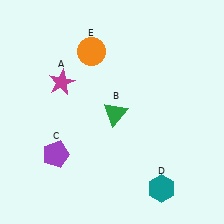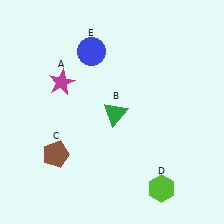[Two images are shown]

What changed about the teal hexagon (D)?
In Image 1, D is teal. In Image 2, it changed to lime.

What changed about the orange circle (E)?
In Image 1, E is orange. In Image 2, it changed to blue.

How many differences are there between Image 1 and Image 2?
There are 3 differences between the two images.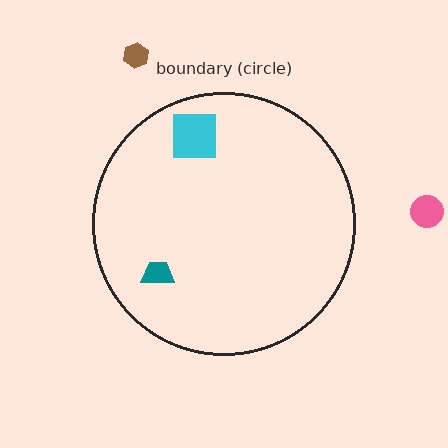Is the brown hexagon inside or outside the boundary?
Outside.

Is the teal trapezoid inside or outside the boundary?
Inside.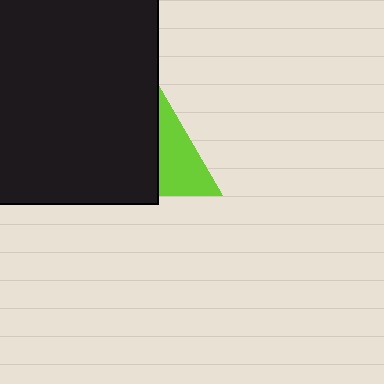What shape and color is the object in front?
The object in front is a black square.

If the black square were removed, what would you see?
You would see the complete lime triangle.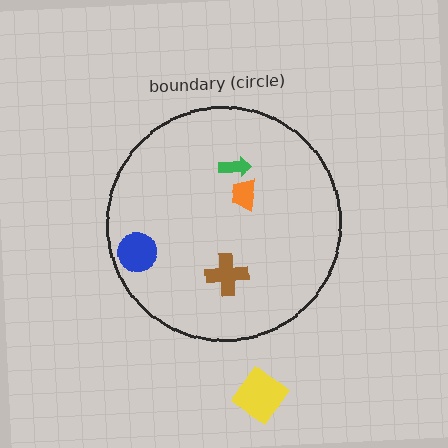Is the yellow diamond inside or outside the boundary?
Outside.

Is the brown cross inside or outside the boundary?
Inside.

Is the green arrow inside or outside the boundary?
Inside.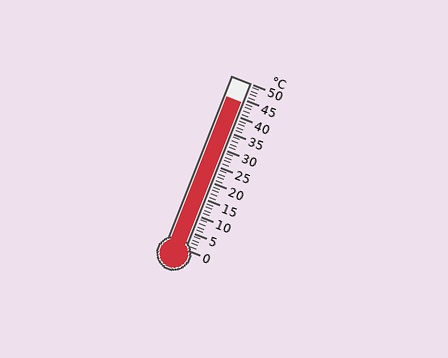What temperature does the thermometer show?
The thermometer shows approximately 44°C.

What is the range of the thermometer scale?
The thermometer scale ranges from 0°C to 50°C.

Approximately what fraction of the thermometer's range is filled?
The thermometer is filled to approximately 90% of its range.